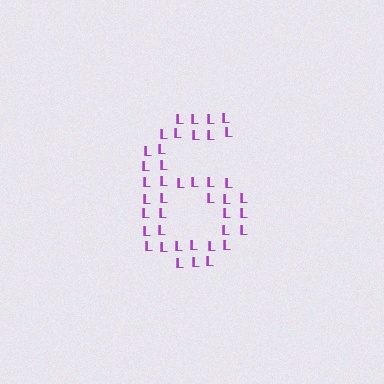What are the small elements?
The small elements are letter L's.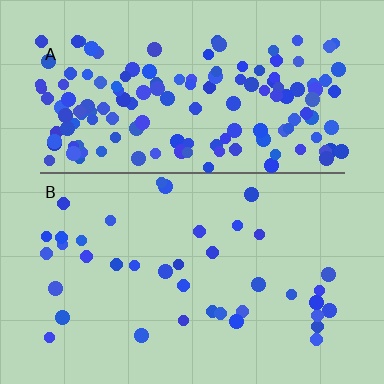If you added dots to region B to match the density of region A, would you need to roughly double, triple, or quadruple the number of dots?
Approximately quadruple.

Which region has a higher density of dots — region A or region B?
A (the top).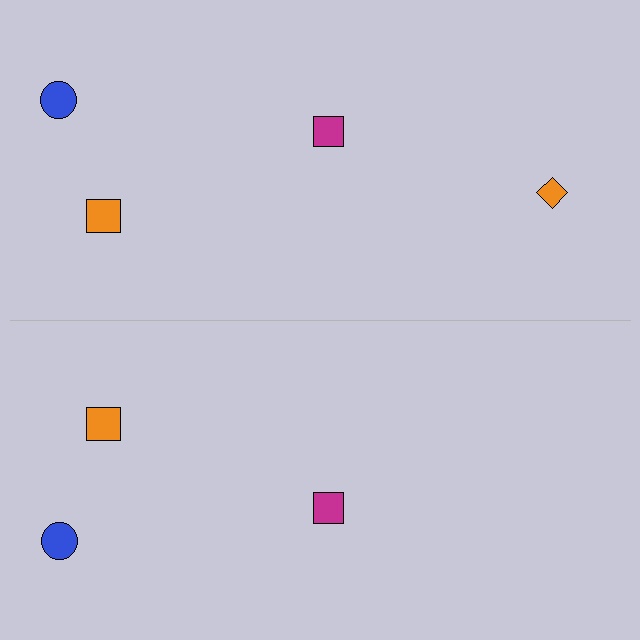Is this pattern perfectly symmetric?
No, the pattern is not perfectly symmetric. A orange diamond is missing from the bottom side.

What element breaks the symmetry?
A orange diamond is missing from the bottom side.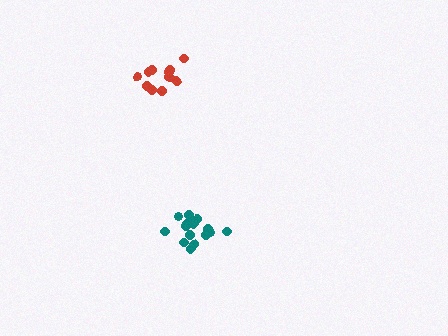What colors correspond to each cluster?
The clusters are colored: red, teal.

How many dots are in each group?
Group 1: 11 dots, Group 2: 17 dots (28 total).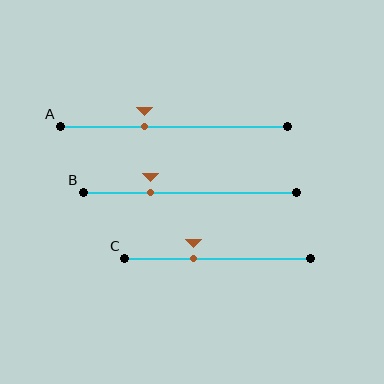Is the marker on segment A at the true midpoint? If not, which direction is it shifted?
No, the marker on segment A is shifted to the left by about 13% of the segment length.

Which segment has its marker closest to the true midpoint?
Segment C has its marker closest to the true midpoint.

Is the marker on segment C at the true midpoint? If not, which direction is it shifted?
No, the marker on segment C is shifted to the left by about 13% of the segment length.